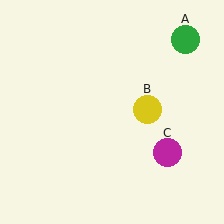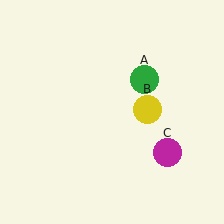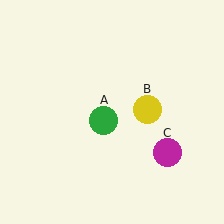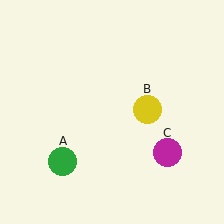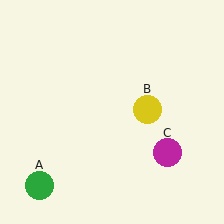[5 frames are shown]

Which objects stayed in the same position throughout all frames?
Yellow circle (object B) and magenta circle (object C) remained stationary.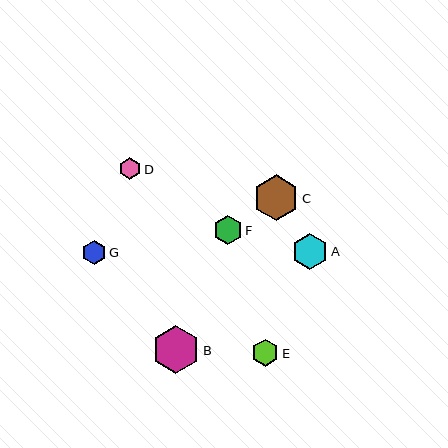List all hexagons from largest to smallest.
From largest to smallest: B, C, A, F, E, G, D.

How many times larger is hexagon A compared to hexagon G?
Hexagon A is approximately 1.5 times the size of hexagon G.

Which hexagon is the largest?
Hexagon B is the largest with a size of approximately 48 pixels.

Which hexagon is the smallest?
Hexagon D is the smallest with a size of approximately 22 pixels.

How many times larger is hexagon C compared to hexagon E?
Hexagon C is approximately 1.7 times the size of hexagon E.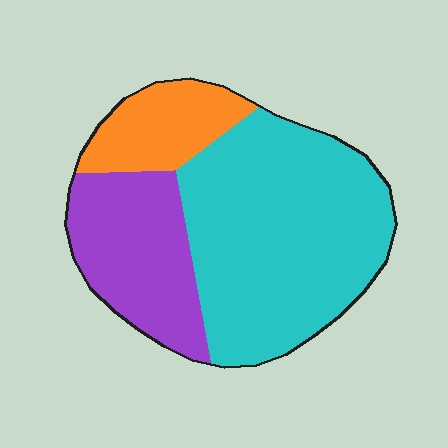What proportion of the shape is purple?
Purple takes up about one quarter (1/4) of the shape.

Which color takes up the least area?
Orange, at roughly 15%.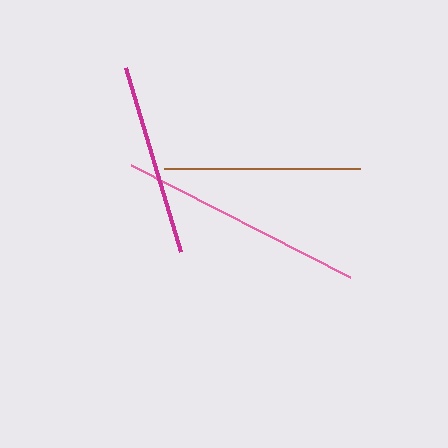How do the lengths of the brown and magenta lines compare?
The brown and magenta lines are approximately the same length.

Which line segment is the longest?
The pink line is the longest at approximately 246 pixels.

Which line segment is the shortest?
The magenta line is the shortest at approximately 192 pixels.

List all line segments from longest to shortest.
From longest to shortest: pink, brown, magenta.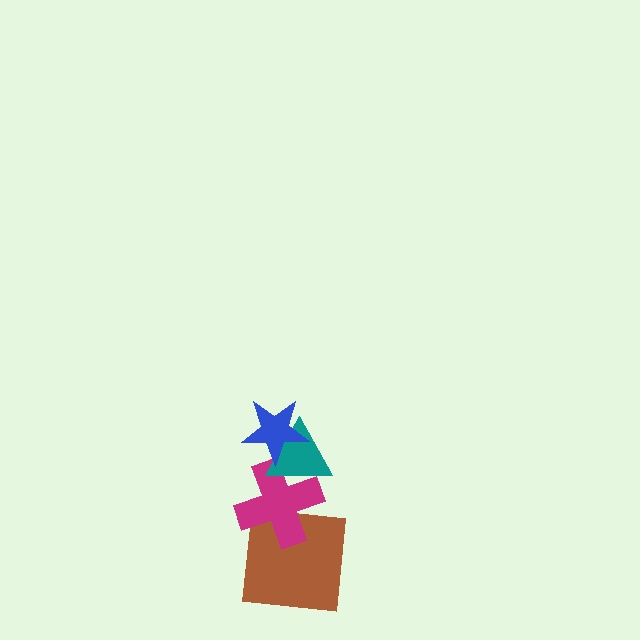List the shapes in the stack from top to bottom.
From top to bottom: the blue star, the teal triangle, the magenta cross, the brown square.